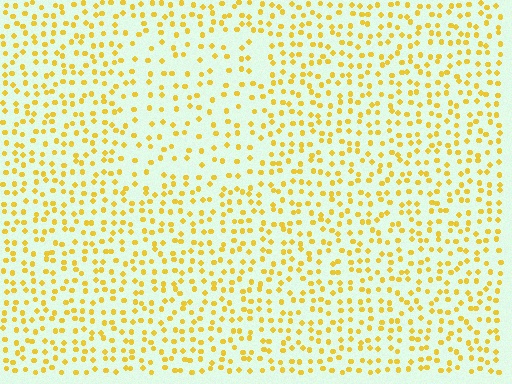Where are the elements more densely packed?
The elements are more densely packed outside the rectangle boundary.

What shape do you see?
I see a rectangle.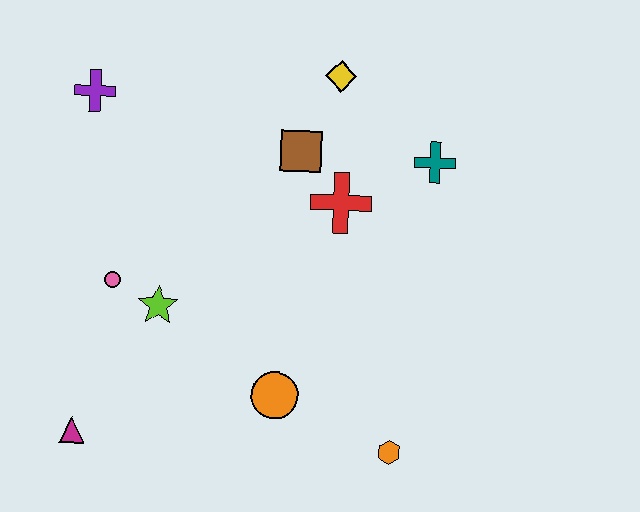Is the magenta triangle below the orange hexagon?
No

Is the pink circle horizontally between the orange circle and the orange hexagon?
No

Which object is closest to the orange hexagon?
The orange circle is closest to the orange hexagon.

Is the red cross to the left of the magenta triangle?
No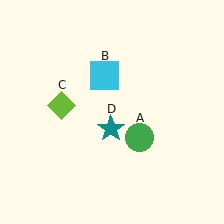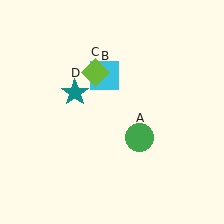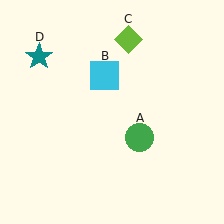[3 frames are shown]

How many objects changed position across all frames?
2 objects changed position: lime diamond (object C), teal star (object D).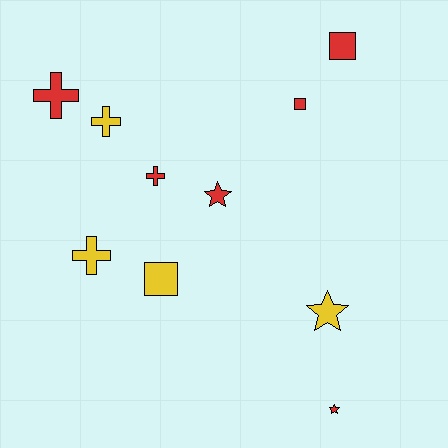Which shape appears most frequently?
Cross, with 4 objects.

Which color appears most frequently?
Red, with 6 objects.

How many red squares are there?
There are 2 red squares.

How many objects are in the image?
There are 10 objects.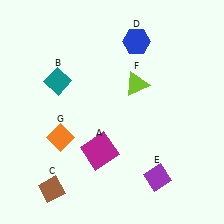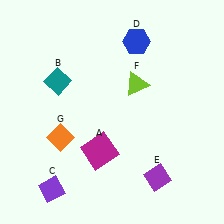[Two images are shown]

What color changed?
The diamond (C) changed from brown in Image 1 to purple in Image 2.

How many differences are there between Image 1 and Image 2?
There is 1 difference between the two images.